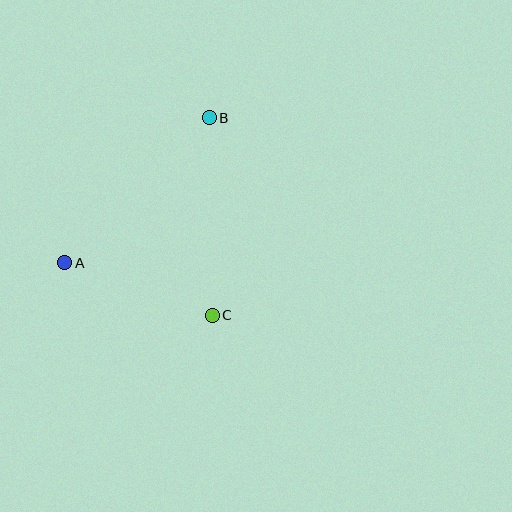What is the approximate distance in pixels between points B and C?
The distance between B and C is approximately 197 pixels.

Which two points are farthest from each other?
Points A and B are farthest from each other.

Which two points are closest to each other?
Points A and C are closest to each other.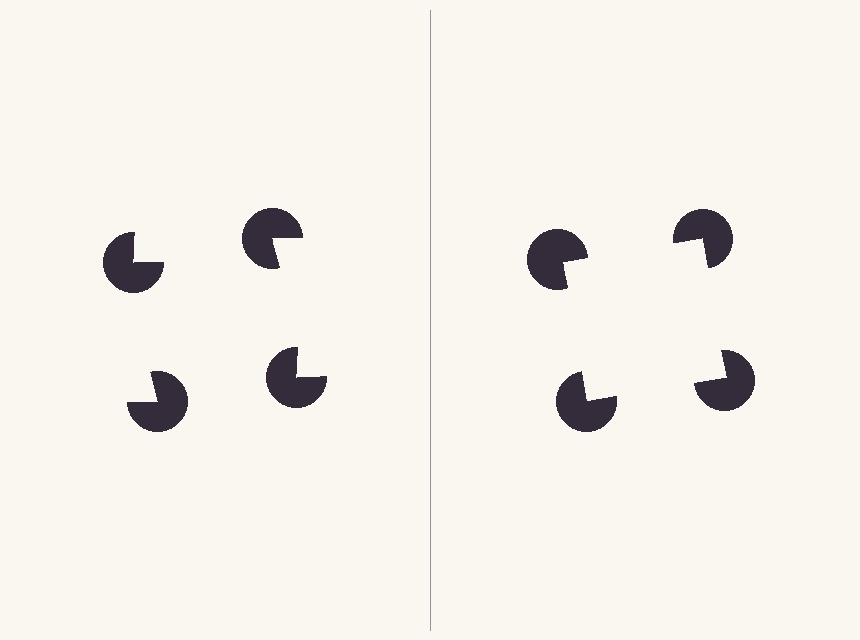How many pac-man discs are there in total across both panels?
8 — 4 on each side.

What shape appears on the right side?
An illusory square.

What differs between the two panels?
The pac-man discs are positioned identically on both sides; only the wedge orientations differ. On the right they align to a square; on the left they are misaligned.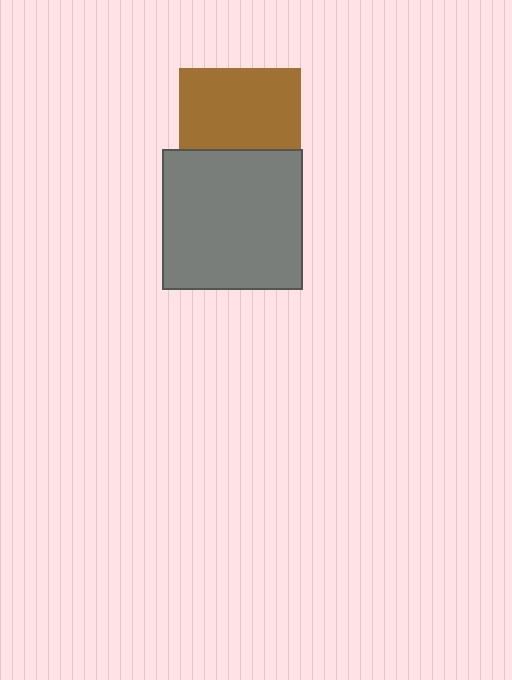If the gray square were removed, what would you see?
You would see the complete brown square.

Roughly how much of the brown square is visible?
Most of it is visible (roughly 67%).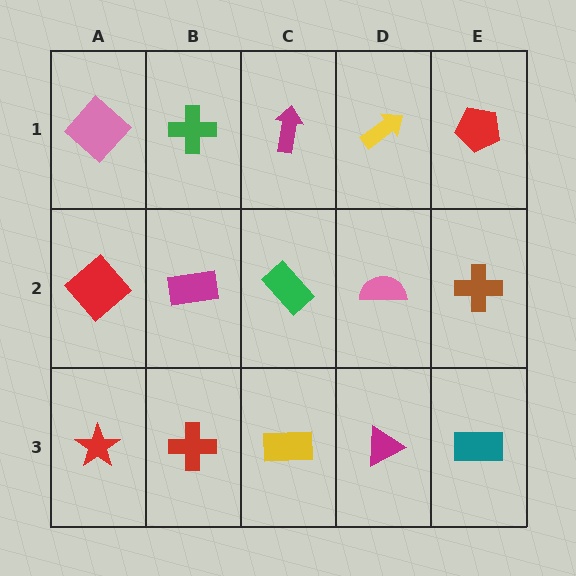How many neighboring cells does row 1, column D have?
3.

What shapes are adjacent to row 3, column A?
A red diamond (row 2, column A), a red cross (row 3, column B).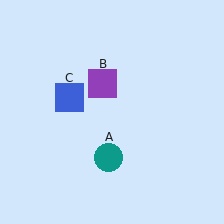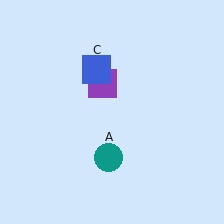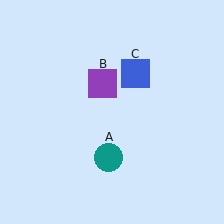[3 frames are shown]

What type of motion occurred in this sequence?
The blue square (object C) rotated clockwise around the center of the scene.